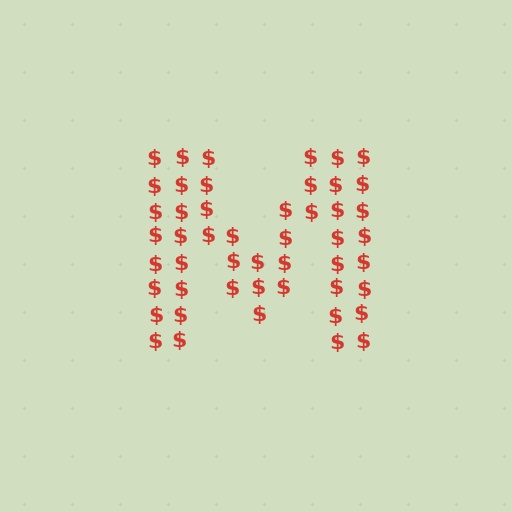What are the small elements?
The small elements are dollar signs.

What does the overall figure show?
The overall figure shows the letter M.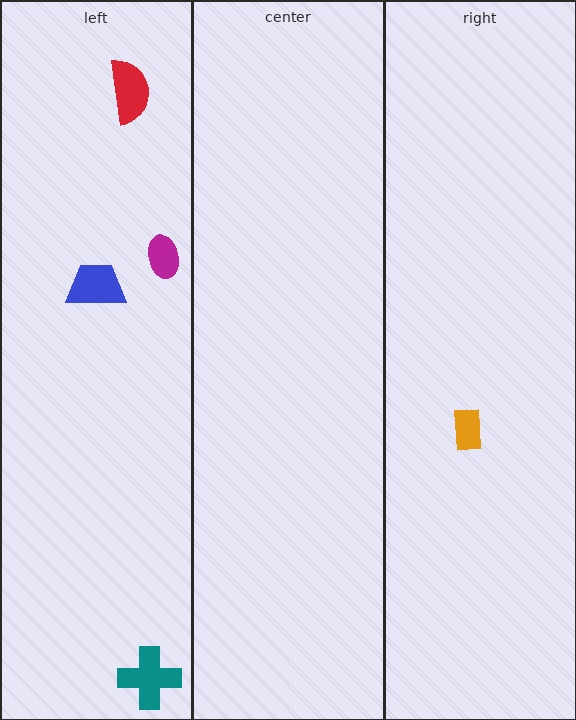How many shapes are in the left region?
4.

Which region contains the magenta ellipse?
The left region.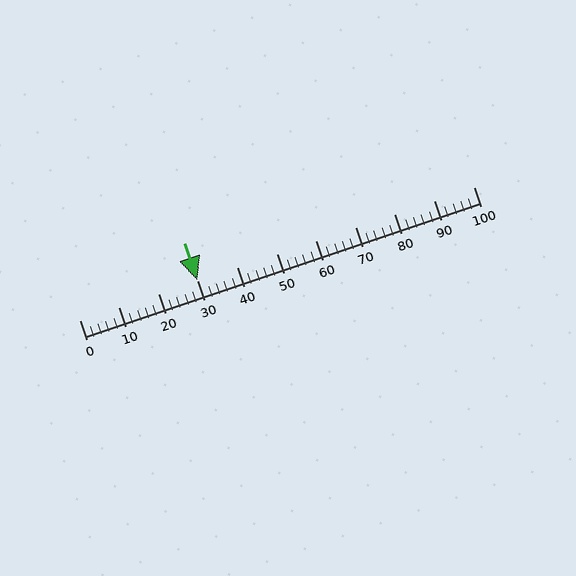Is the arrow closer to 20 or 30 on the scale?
The arrow is closer to 30.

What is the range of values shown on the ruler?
The ruler shows values from 0 to 100.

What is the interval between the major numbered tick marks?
The major tick marks are spaced 10 units apart.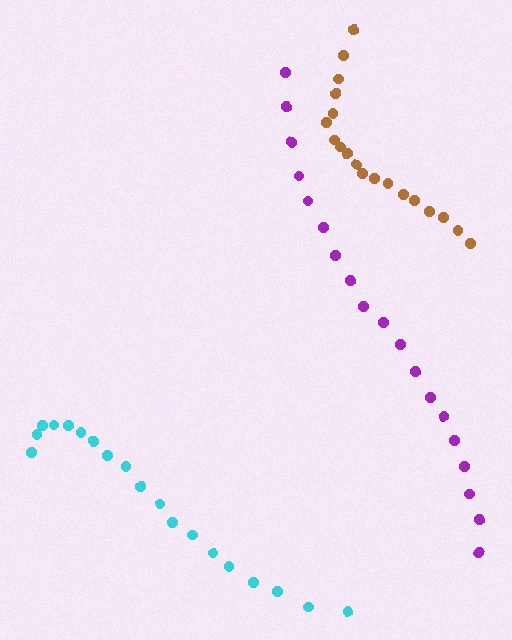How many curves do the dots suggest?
There are 3 distinct paths.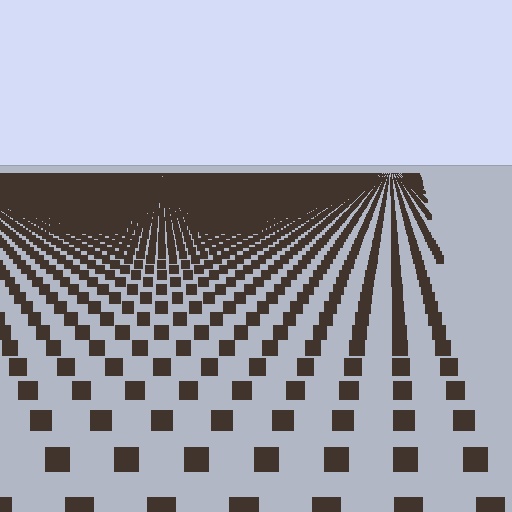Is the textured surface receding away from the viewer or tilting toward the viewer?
The surface is receding away from the viewer. Texture elements get smaller and denser toward the top.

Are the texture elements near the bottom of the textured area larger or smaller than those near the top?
Larger. Near the bottom, elements are closer to the viewer and appear at a bigger on-screen size.